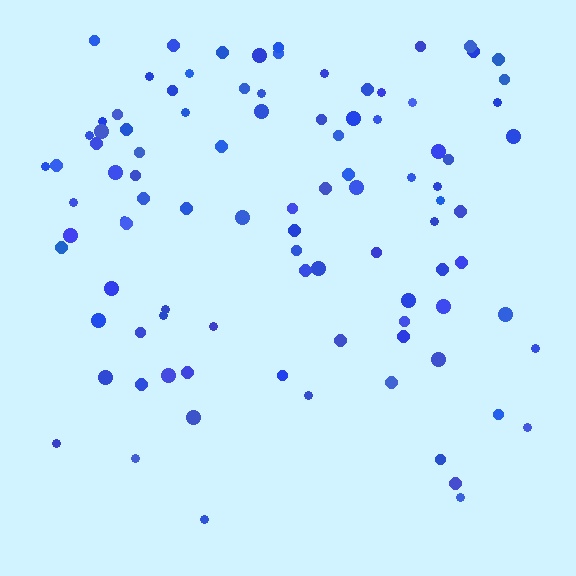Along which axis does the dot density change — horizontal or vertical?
Vertical.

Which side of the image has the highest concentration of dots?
The top.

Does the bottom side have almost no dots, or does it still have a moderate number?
Still a moderate number, just noticeably fewer than the top.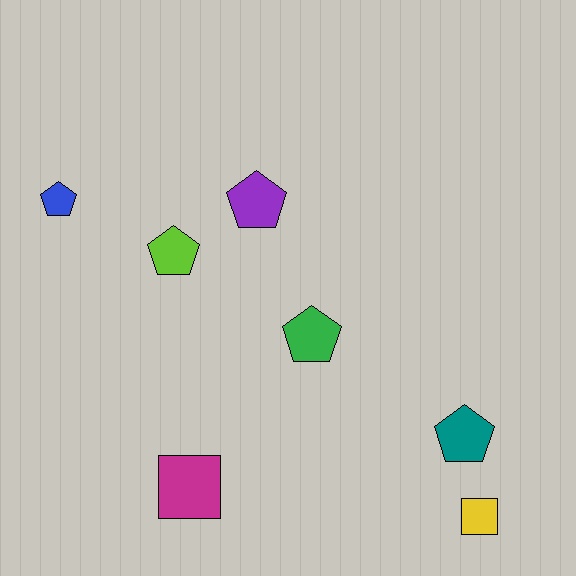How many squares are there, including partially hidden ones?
There are 2 squares.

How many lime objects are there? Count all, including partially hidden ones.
There is 1 lime object.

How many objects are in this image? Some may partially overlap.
There are 7 objects.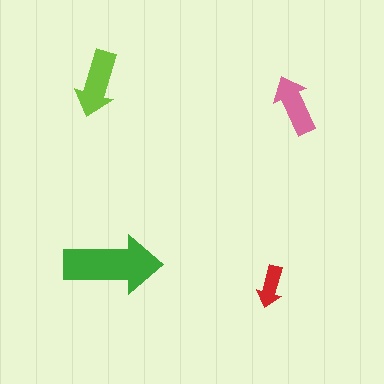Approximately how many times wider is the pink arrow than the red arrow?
About 1.5 times wider.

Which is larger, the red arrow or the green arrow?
The green one.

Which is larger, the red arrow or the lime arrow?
The lime one.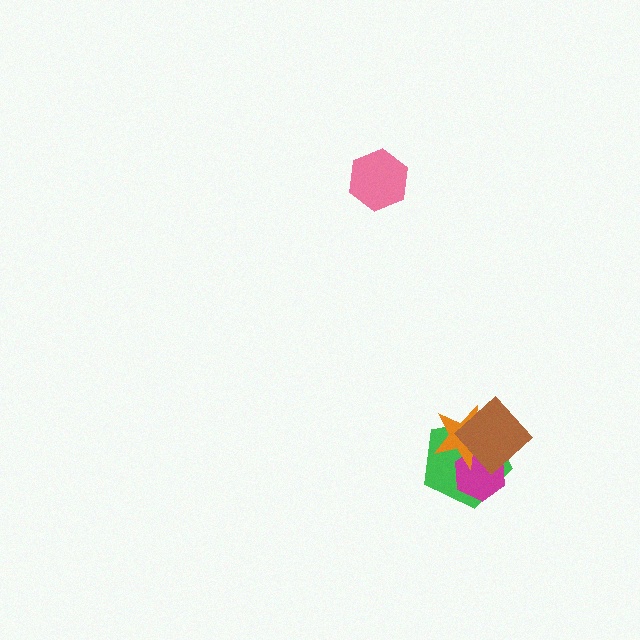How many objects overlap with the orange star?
3 objects overlap with the orange star.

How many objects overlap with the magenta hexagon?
3 objects overlap with the magenta hexagon.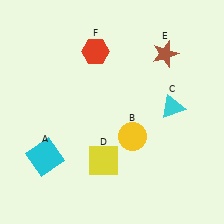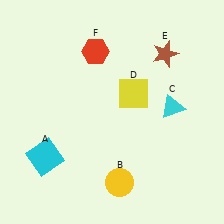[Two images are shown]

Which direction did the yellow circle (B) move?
The yellow circle (B) moved down.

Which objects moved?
The objects that moved are: the yellow circle (B), the yellow square (D).